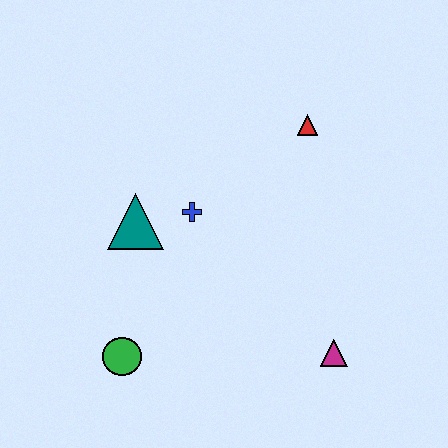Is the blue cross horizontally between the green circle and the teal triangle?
No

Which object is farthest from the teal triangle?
The magenta triangle is farthest from the teal triangle.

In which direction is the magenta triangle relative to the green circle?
The magenta triangle is to the right of the green circle.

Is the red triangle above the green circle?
Yes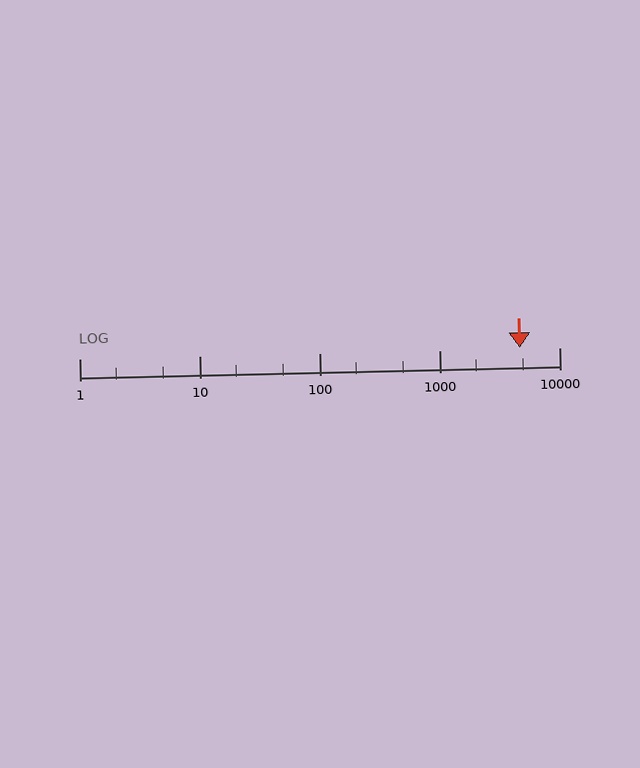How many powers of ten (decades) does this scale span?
The scale spans 4 decades, from 1 to 10000.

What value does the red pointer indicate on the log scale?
The pointer indicates approximately 4700.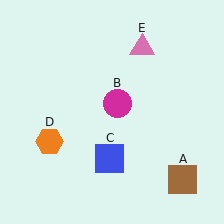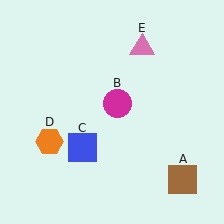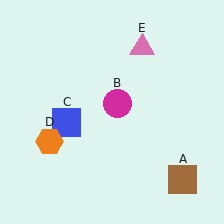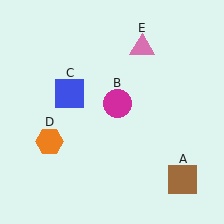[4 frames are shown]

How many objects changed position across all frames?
1 object changed position: blue square (object C).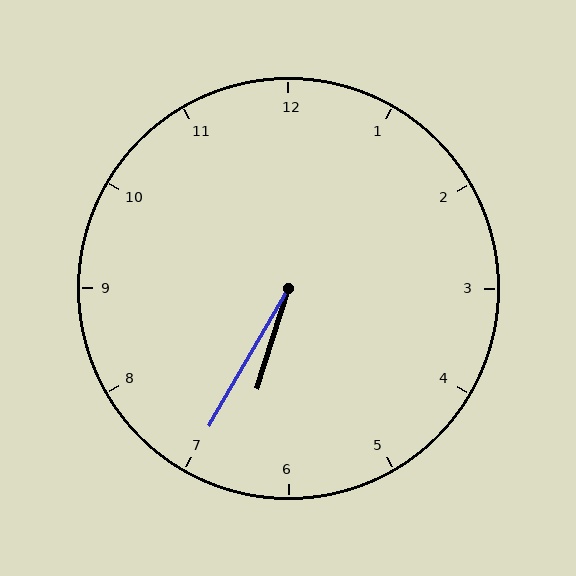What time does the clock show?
6:35.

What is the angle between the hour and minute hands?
Approximately 12 degrees.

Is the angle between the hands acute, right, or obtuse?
It is acute.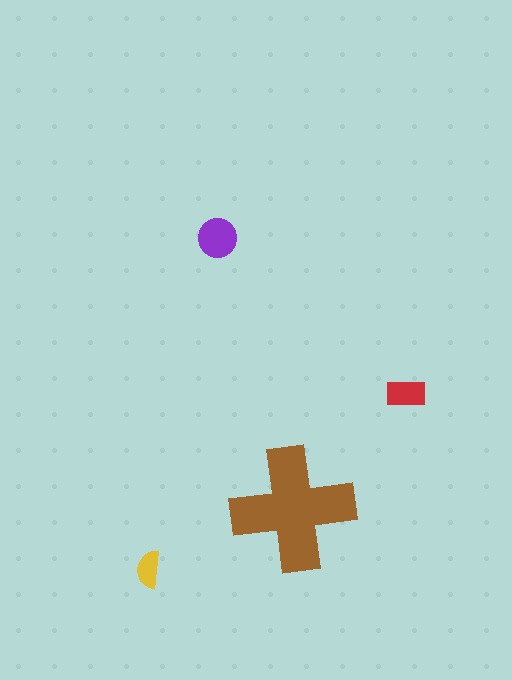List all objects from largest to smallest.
The brown cross, the purple circle, the red rectangle, the yellow semicircle.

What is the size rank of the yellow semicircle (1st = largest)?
4th.